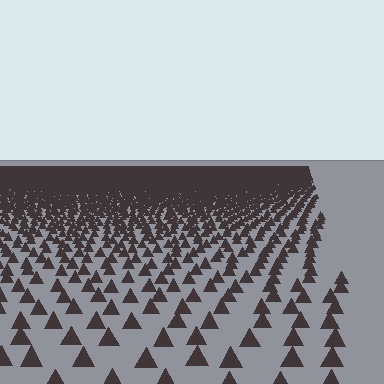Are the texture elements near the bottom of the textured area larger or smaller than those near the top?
Larger. Near the bottom, elements are closer to the viewer and appear at a bigger on-screen size.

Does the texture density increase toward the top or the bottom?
Density increases toward the top.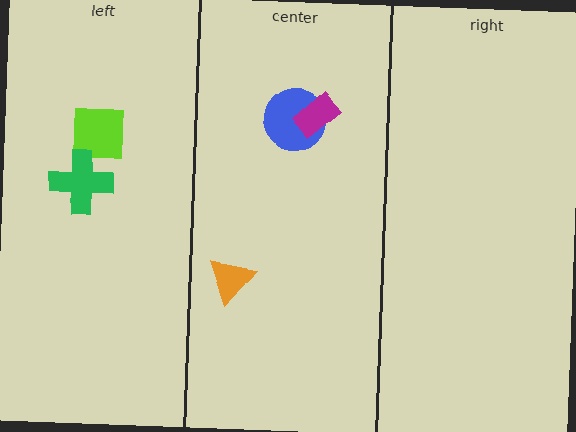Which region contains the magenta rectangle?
The center region.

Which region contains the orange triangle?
The center region.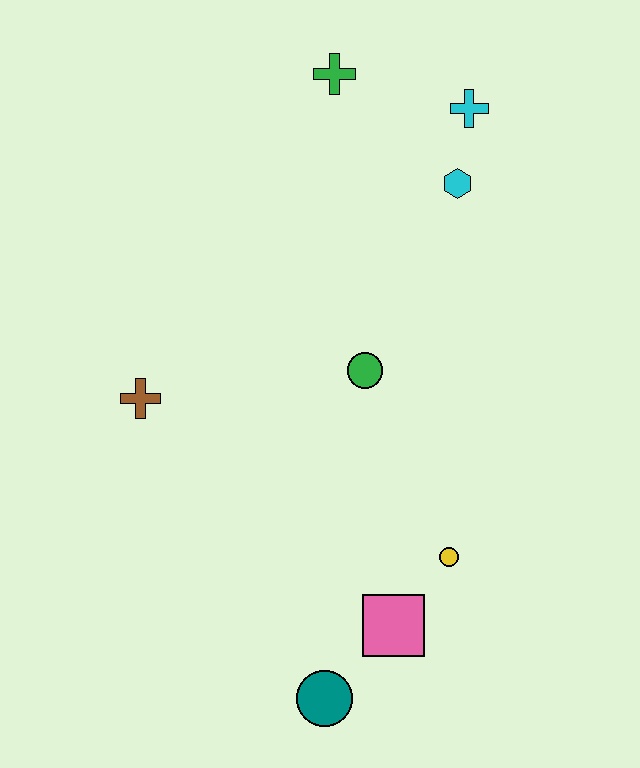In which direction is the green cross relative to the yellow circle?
The green cross is above the yellow circle.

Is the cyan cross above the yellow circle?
Yes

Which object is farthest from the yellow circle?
The green cross is farthest from the yellow circle.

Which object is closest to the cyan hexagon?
The cyan cross is closest to the cyan hexagon.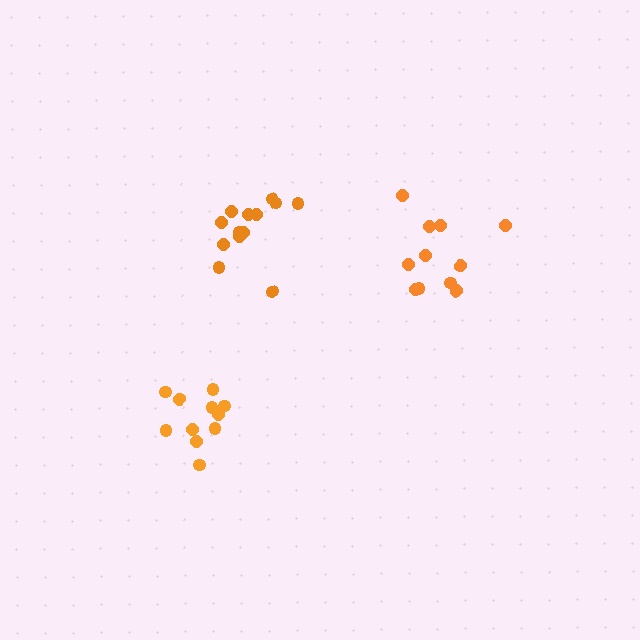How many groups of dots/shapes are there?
There are 3 groups.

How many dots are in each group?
Group 1: 11 dots, Group 2: 11 dots, Group 3: 13 dots (35 total).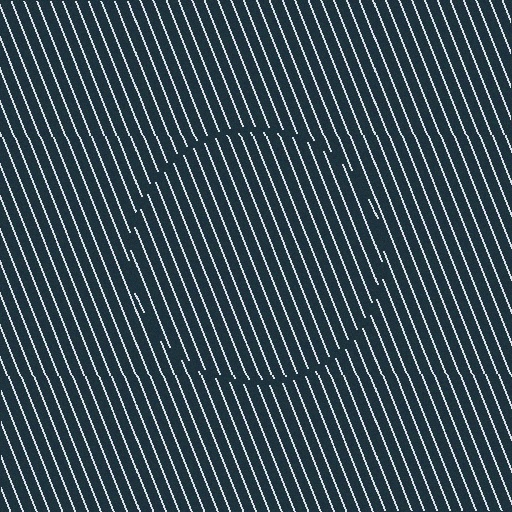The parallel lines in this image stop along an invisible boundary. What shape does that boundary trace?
An illusory circle. The interior of the shape contains the same grating, shifted by half a period — the contour is defined by the phase discontinuity where line-ends from the inner and outer gratings abut.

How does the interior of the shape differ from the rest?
The interior of the shape contains the same grating, shifted by half a period — the contour is defined by the phase discontinuity where line-ends from the inner and outer gratings abut.